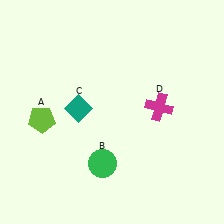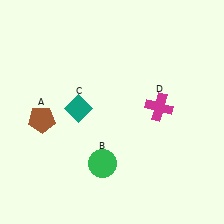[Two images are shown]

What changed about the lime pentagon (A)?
In Image 1, A is lime. In Image 2, it changed to brown.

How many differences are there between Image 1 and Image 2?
There is 1 difference between the two images.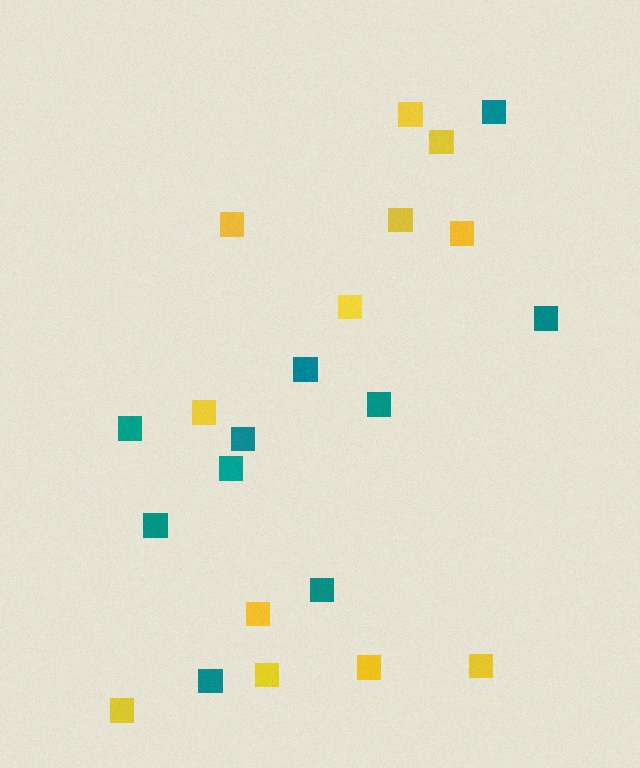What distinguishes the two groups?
There are 2 groups: one group of yellow squares (12) and one group of teal squares (10).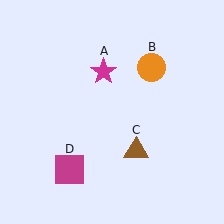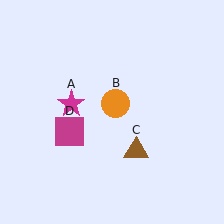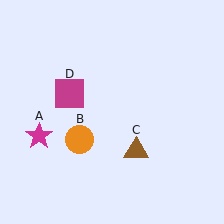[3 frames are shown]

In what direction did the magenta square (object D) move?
The magenta square (object D) moved up.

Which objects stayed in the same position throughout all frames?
Brown triangle (object C) remained stationary.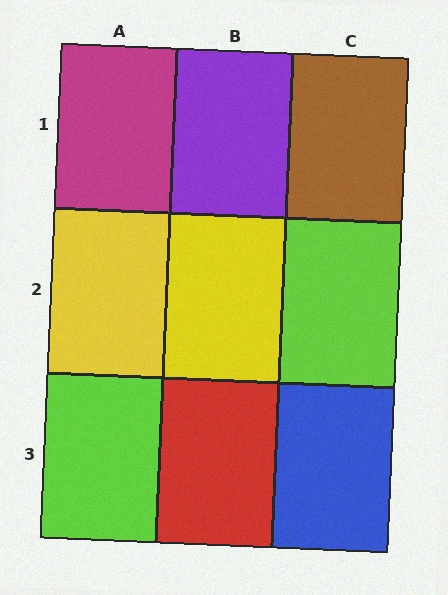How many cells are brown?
1 cell is brown.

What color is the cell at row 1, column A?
Magenta.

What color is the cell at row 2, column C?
Lime.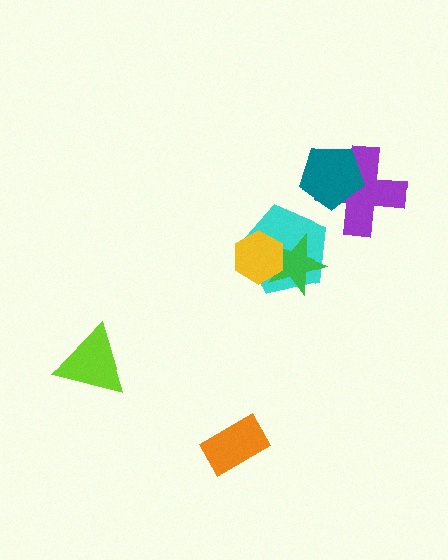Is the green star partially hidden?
Yes, it is partially covered by another shape.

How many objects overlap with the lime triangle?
0 objects overlap with the lime triangle.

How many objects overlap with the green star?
2 objects overlap with the green star.